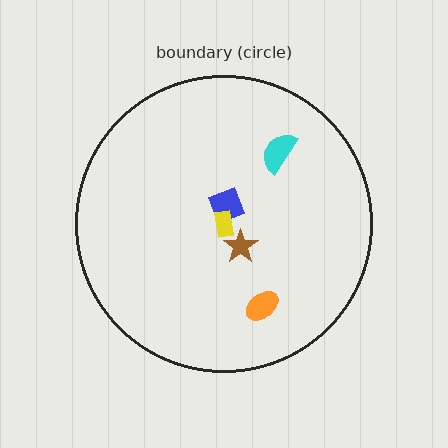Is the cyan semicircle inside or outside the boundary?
Inside.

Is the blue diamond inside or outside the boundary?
Inside.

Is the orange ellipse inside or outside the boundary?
Inside.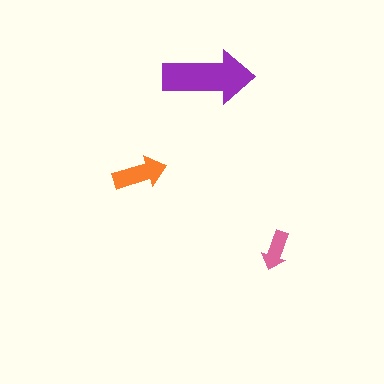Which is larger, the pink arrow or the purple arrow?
The purple one.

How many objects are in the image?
There are 3 objects in the image.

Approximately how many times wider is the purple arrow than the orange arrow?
About 1.5 times wider.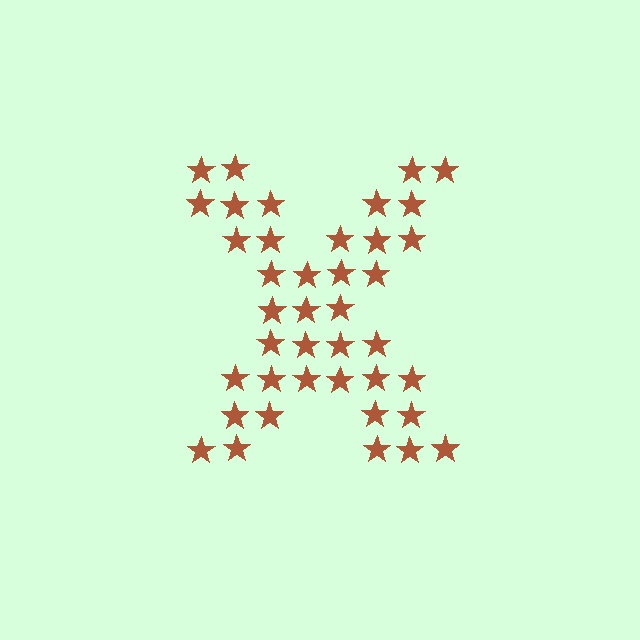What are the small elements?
The small elements are stars.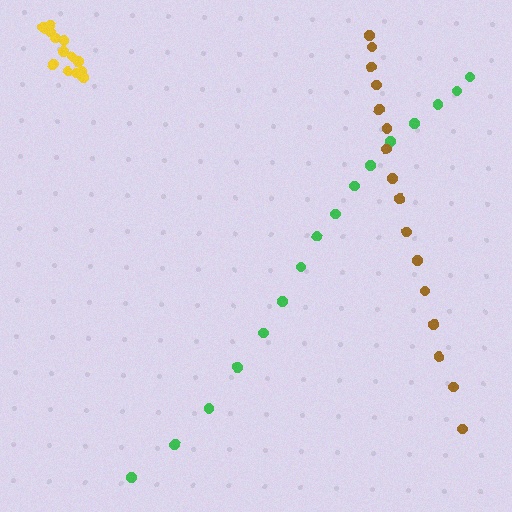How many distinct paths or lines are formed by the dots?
There are 3 distinct paths.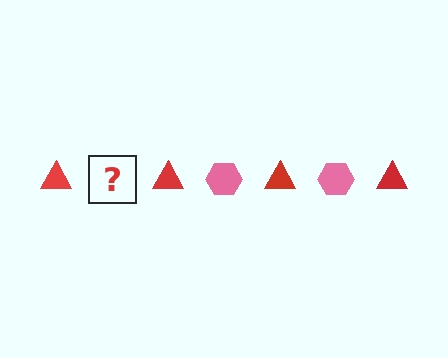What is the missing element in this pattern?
The missing element is a pink hexagon.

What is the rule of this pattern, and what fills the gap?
The rule is that the pattern alternates between red triangle and pink hexagon. The gap should be filled with a pink hexagon.